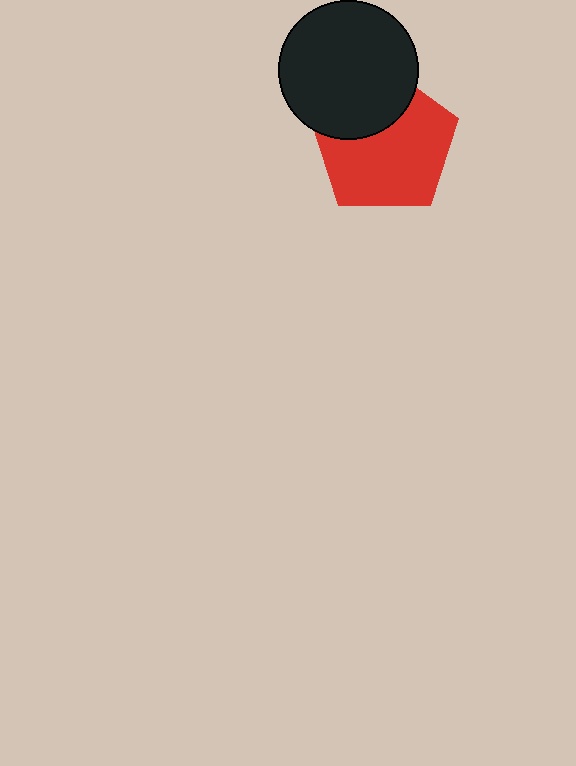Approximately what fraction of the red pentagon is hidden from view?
Roughly 32% of the red pentagon is hidden behind the black circle.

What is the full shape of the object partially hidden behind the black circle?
The partially hidden object is a red pentagon.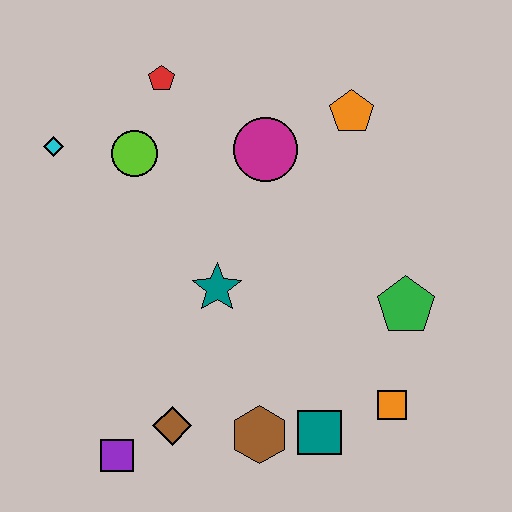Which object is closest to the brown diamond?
The purple square is closest to the brown diamond.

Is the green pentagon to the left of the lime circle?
No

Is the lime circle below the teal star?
No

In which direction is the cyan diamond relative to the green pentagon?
The cyan diamond is to the left of the green pentagon.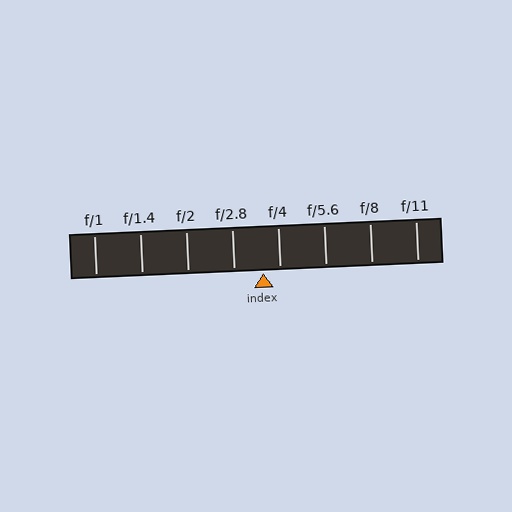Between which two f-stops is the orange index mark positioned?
The index mark is between f/2.8 and f/4.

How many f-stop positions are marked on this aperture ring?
There are 8 f-stop positions marked.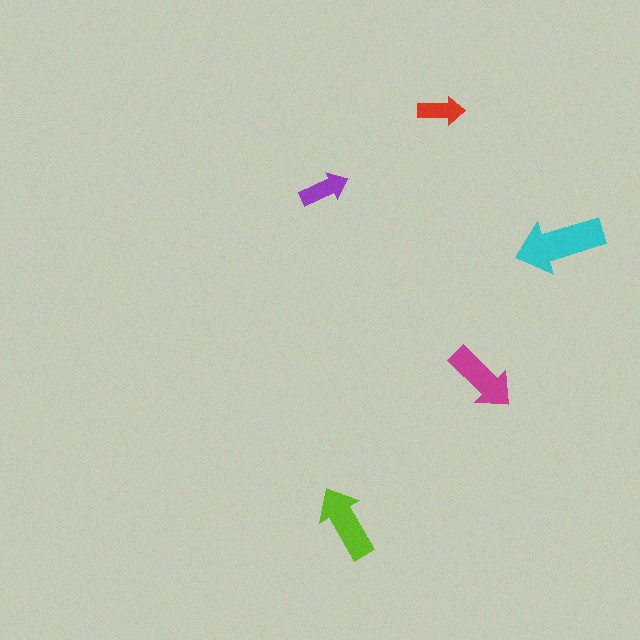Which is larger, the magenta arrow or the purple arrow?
The magenta one.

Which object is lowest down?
The lime arrow is bottommost.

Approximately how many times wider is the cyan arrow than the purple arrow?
About 2 times wider.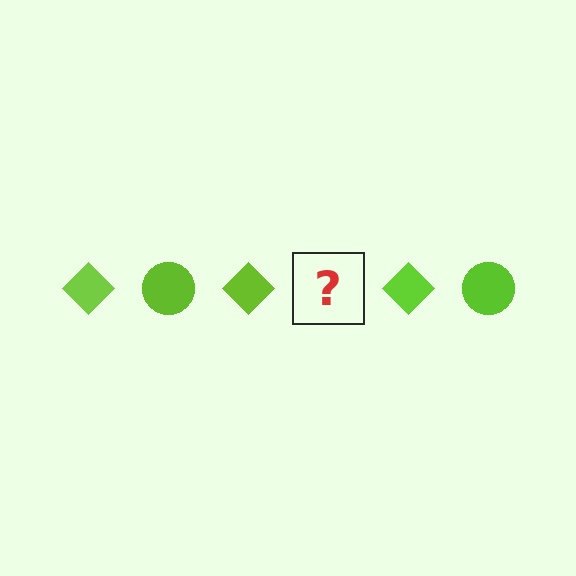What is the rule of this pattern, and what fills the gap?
The rule is that the pattern cycles through diamond, circle shapes in lime. The gap should be filled with a lime circle.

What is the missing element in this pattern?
The missing element is a lime circle.